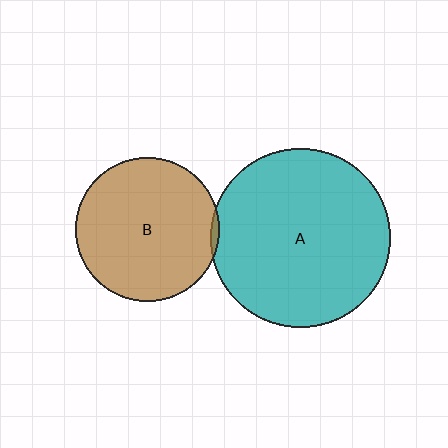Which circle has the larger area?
Circle A (teal).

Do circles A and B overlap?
Yes.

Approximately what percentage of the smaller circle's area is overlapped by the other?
Approximately 5%.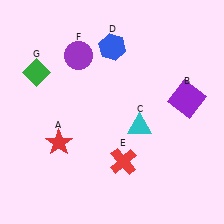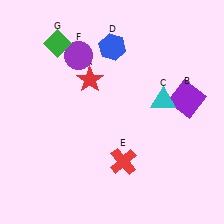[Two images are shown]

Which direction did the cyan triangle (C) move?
The cyan triangle (C) moved up.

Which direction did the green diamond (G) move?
The green diamond (G) moved up.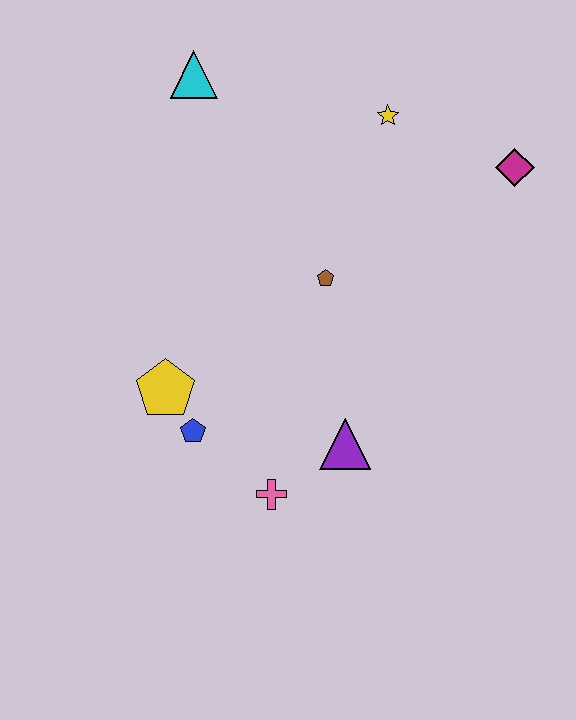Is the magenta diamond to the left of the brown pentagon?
No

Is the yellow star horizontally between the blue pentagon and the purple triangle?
No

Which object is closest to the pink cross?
The purple triangle is closest to the pink cross.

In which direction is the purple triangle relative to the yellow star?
The purple triangle is below the yellow star.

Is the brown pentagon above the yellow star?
No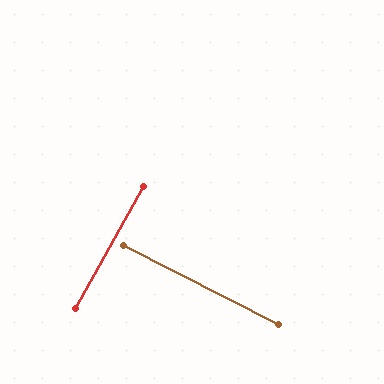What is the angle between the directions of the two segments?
Approximately 88 degrees.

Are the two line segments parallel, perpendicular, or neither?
Perpendicular — they meet at approximately 88°.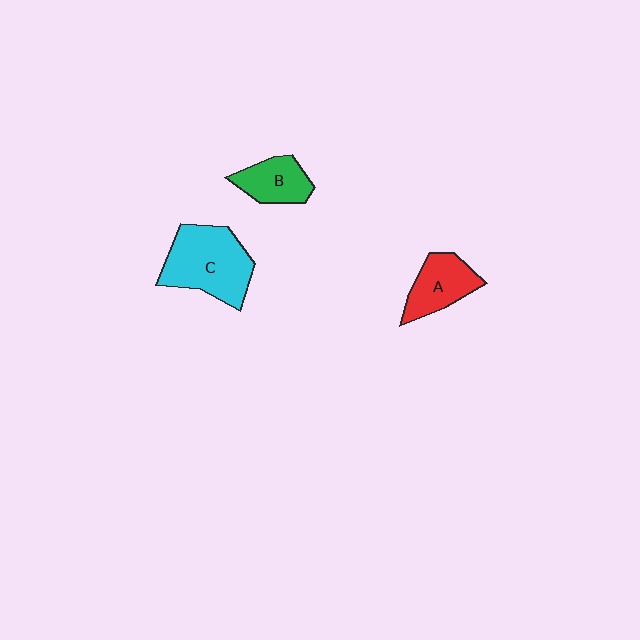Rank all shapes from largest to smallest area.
From largest to smallest: C (cyan), A (red), B (green).